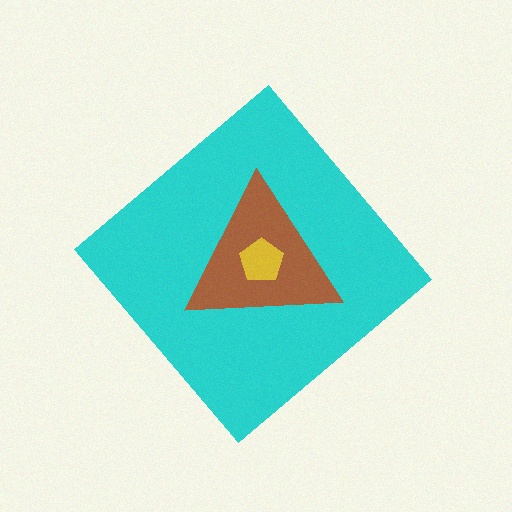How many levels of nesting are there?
3.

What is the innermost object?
The yellow pentagon.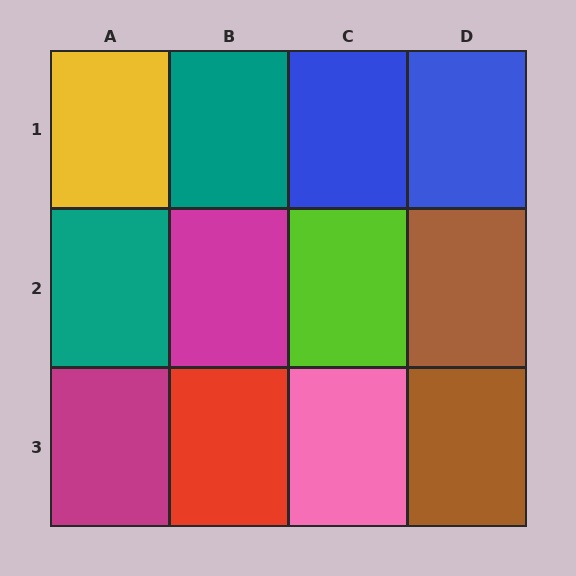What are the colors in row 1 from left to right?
Yellow, teal, blue, blue.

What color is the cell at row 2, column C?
Lime.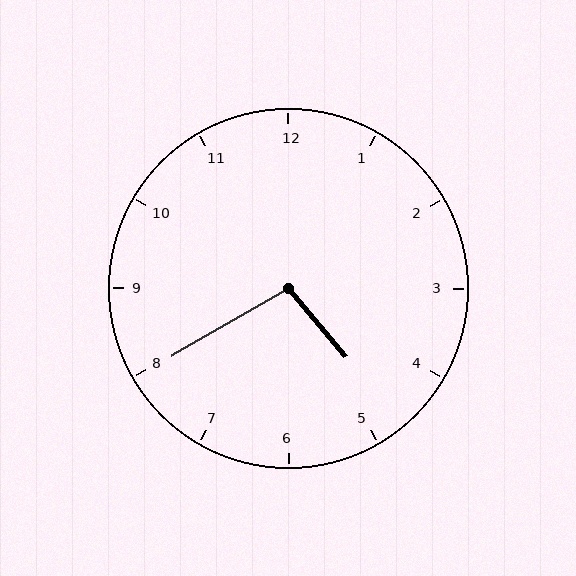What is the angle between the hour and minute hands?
Approximately 100 degrees.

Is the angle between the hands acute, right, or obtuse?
It is obtuse.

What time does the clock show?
4:40.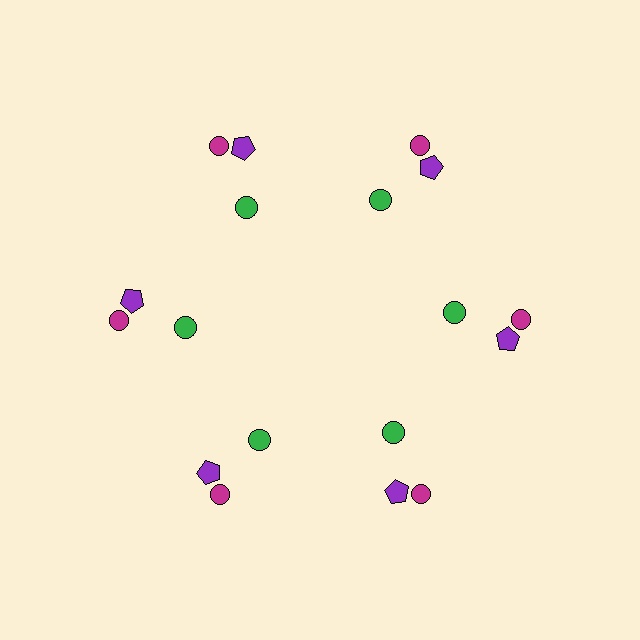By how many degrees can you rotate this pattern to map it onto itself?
The pattern maps onto itself every 60 degrees of rotation.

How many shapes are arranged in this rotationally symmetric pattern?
There are 18 shapes, arranged in 6 groups of 3.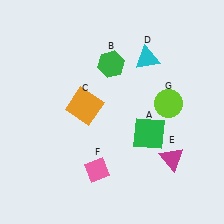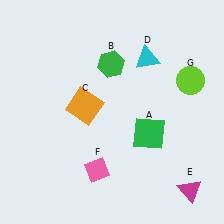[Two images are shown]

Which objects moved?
The objects that moved are: the magenta triangle (E), the lime circle (G).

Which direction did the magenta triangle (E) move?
The magenta triangle (E) moved down.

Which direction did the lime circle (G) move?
The lime circle (G) moved up.